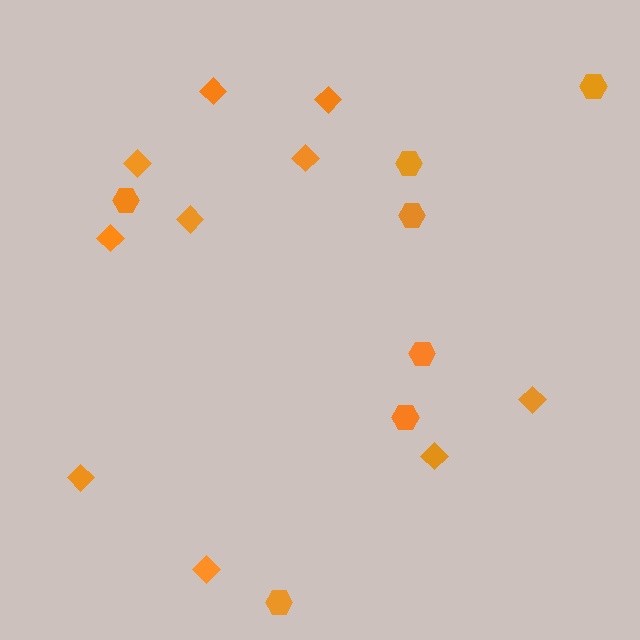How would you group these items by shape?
There are 2 groups: one group of diamonds (10) and one group of hexagons (7).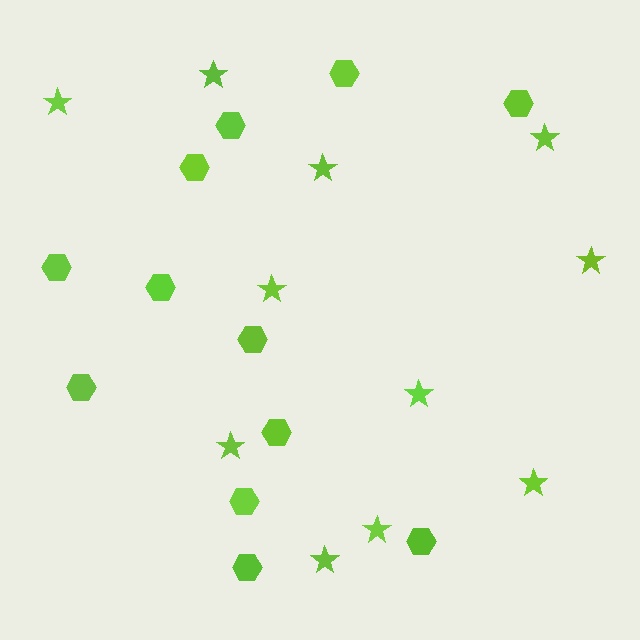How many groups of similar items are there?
There are 2 groups: one group of stars (11) and one group of hexagons (12).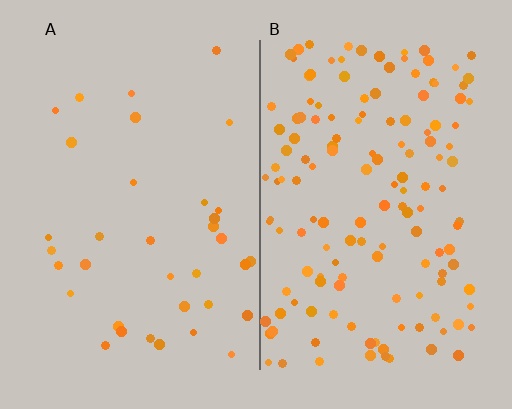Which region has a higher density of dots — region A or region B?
B (the right).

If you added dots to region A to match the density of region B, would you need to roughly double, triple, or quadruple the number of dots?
Approximately quadruple.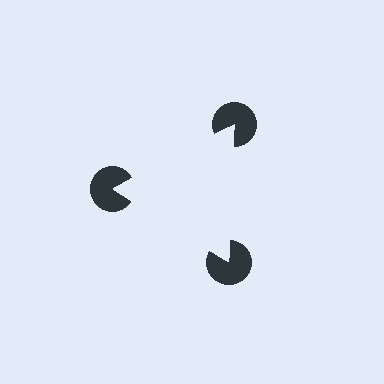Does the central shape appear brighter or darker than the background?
It typically appears slightly brighter than the background, even though no actual brightness change is drawn.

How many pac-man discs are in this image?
There are 3 — one at each vertex of the illusory triangle.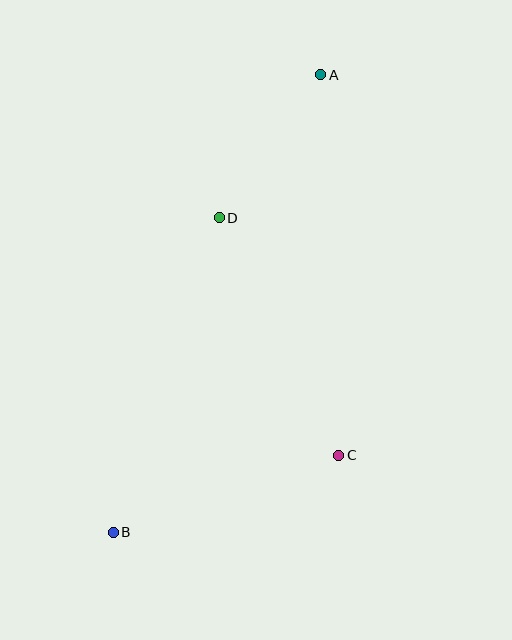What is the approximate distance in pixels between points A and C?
The distance between A and C is approximately 381 pixels.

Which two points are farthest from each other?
Points A and B are farthest from each other.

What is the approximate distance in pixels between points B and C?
The distance between B and C is approximately 238 pixels.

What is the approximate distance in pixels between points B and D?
The distance between B and D is approximately 332 pixels.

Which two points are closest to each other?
Points A and D are closest to each other.